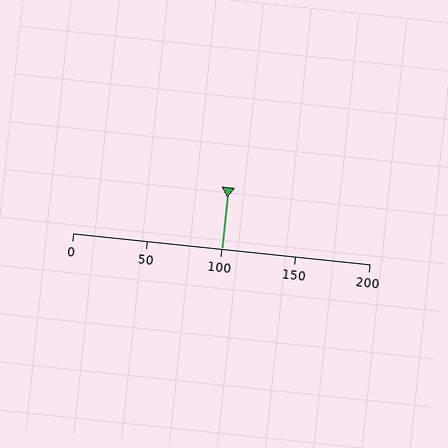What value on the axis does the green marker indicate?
The marker indicates approximately 100.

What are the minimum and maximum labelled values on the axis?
The axis runs from 0 to 200.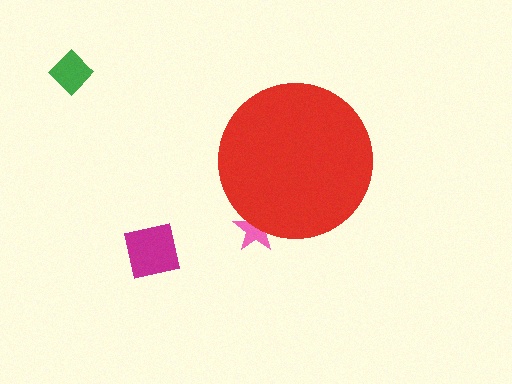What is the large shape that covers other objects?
A red circle.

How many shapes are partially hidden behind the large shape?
1 shape is partially hidden.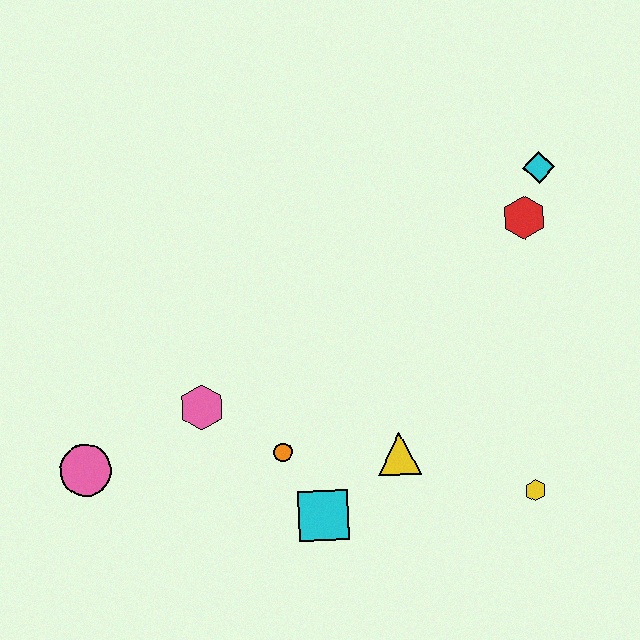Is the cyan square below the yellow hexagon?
Yes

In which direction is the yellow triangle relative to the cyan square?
The yellow triangle is to the right of the cyan square.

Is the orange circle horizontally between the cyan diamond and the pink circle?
Yes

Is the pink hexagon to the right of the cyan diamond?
No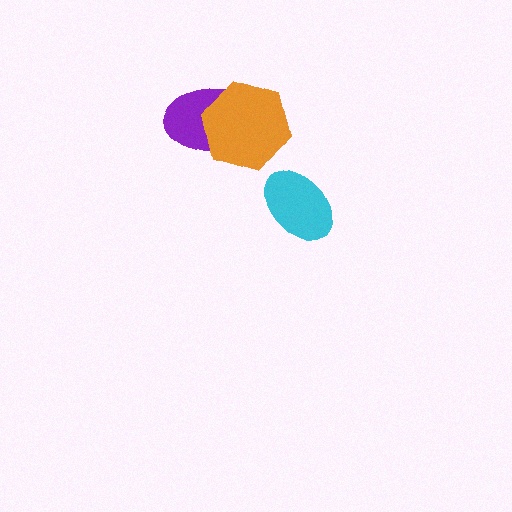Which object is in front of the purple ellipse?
The orange hexagon is in front of the purple ellipse.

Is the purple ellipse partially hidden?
Yes, it is partially covered by another shape.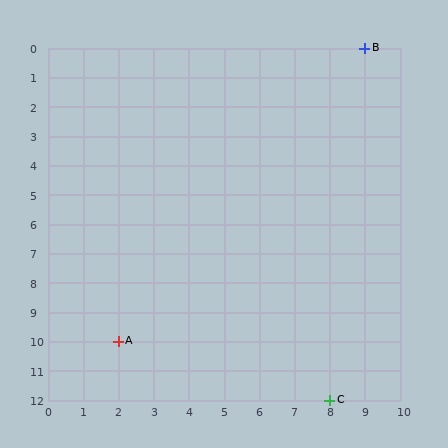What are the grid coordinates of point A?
Point A is at grid coordinates (2, 10).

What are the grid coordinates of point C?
Point C is at grid coordinates (8, 12).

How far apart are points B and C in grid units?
Points B and C are 1 column and 12 rows apart (about 12.0 grid units diagonally).